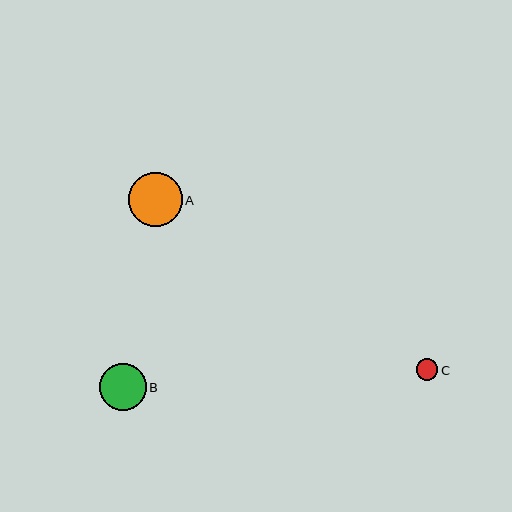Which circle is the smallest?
Circle C is the smallest with a size of approximately 22 pixels.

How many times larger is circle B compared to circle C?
Circle B is approximately 2.2 times the size of circle C.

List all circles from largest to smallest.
From largest to smallest: A, B, C.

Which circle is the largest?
Circle A is the largest with a size of approximately 54 pixels.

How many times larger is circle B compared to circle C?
Circle B is approximately 2.2 times the size of circle C.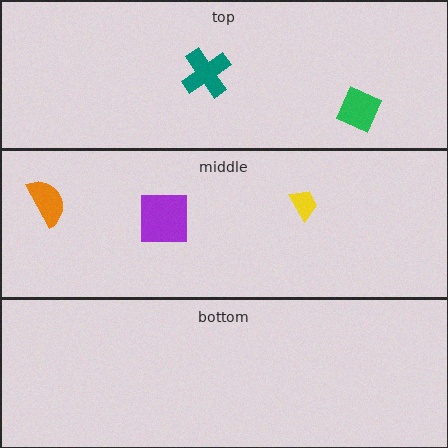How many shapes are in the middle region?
3.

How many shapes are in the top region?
2.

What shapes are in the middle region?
The orange semicircle, the purple square, the yellow trapezoid.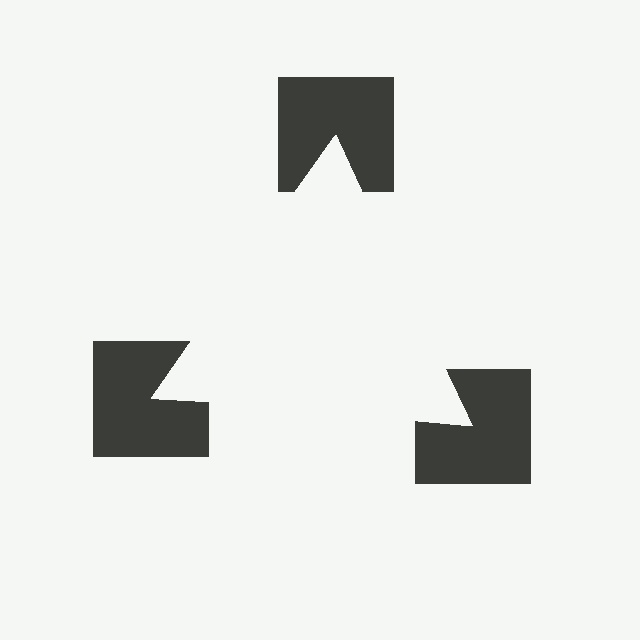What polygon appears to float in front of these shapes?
An illusory triangle — its edges are inferred from the aligned wedge cuts in the notched squares, not physically drawn.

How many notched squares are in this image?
There are 3 — one at each vertex of the illusory triangle.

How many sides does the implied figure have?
3 sides.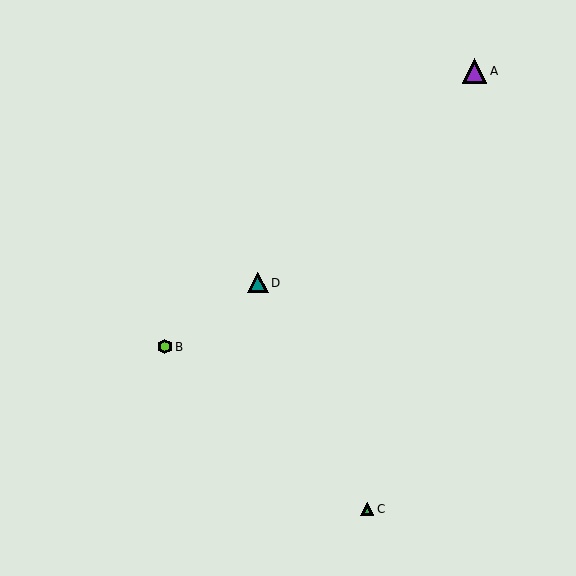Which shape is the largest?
The purple triangle (labeled A) is the largest.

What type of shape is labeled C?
Shape C is a green triangle.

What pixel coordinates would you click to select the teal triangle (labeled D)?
Click at (258, 283) to select the teal triangle D.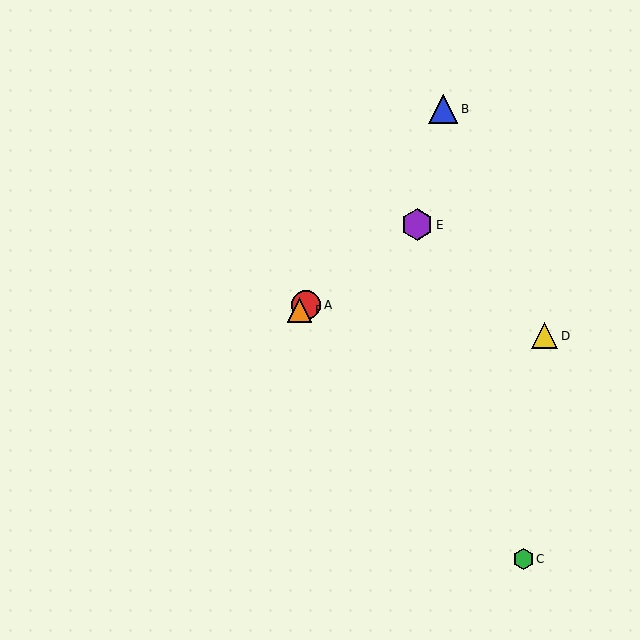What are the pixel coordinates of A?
Object A is at (306, 305).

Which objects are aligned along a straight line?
Objects A, E, F are aligned along a straight line.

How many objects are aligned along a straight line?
3 objects (A, E, F) are aligned along a straight line.